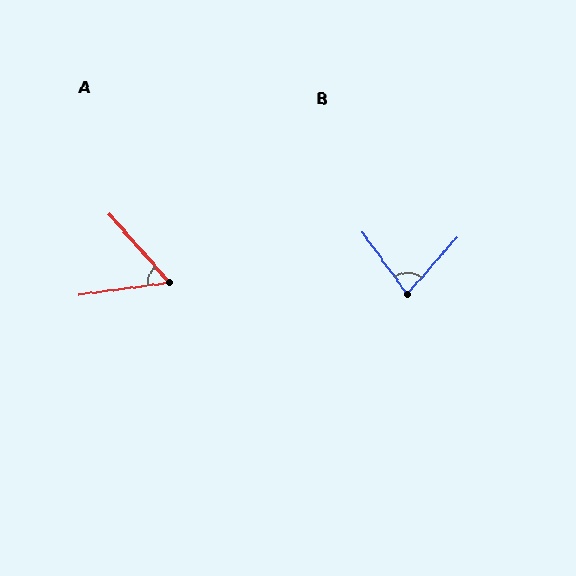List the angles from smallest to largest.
A (57°), B (78°).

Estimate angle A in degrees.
Approximately 57 degrees.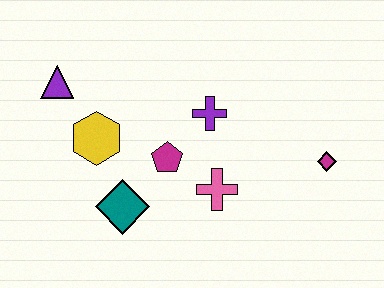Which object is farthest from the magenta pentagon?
The magenta diamond is farthest from the magenta pentagon.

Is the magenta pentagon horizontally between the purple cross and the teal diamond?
Yes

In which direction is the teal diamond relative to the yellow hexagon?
The teal diamond is below the yellow hexagon.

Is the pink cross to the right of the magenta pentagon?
Yes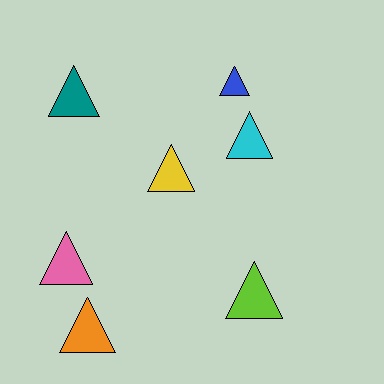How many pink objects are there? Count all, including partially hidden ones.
There is 1 pink object.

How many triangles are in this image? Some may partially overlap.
There are 7 triangles.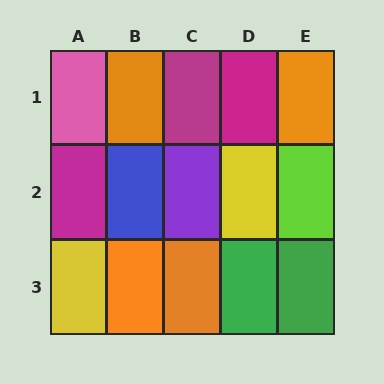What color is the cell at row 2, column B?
Blue.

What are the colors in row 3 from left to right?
Yellow, orange, orange, green, green.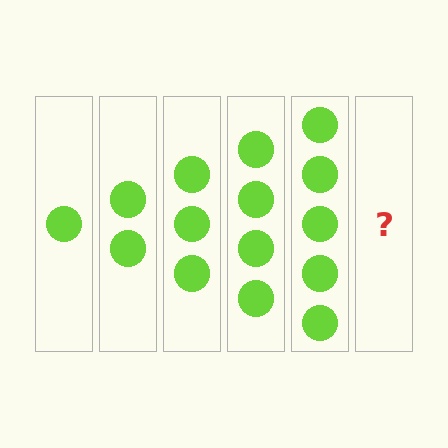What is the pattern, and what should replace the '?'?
The pattern is that each step adds one more circle. The '?' should be 6 circles.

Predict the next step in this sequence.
The next step is 6 circles.